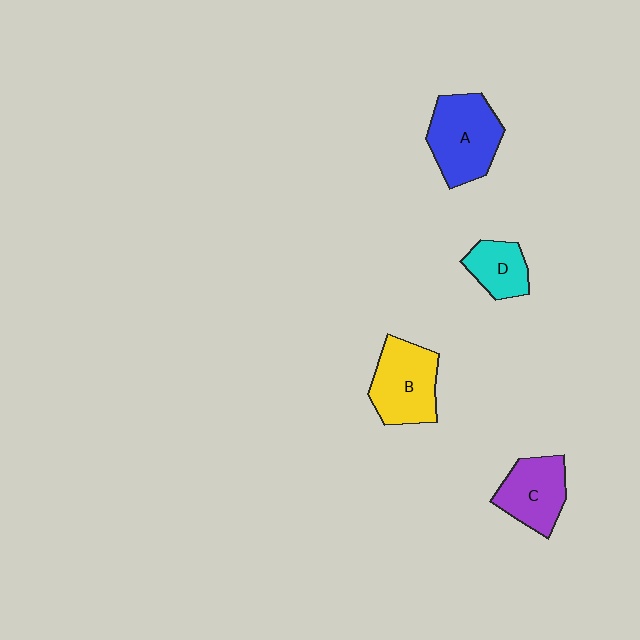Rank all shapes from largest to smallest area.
From largest to smallest: A (blue), B (yellow), C (purple), D (cyan).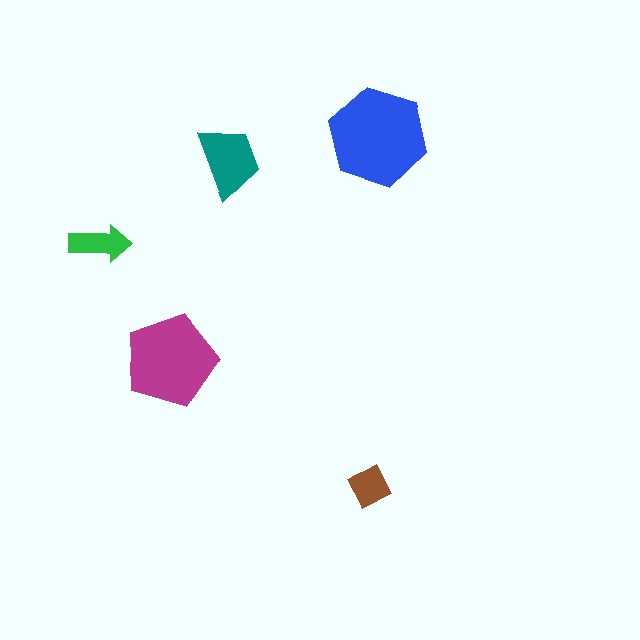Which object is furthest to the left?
The green arrow is leftmost.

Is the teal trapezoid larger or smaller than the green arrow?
Larger.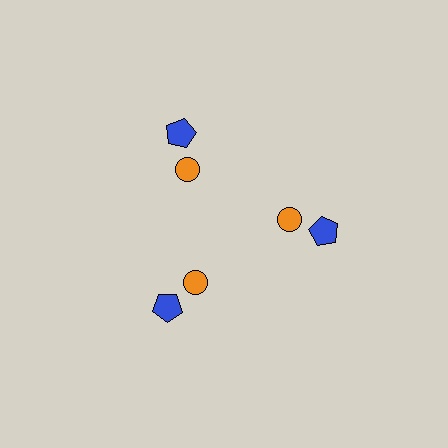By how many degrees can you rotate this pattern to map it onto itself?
The pattern maps onto itself every 120 degrees of rotation.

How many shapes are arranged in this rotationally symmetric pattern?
There are 6 shapes, arranged in 3 groups of 2.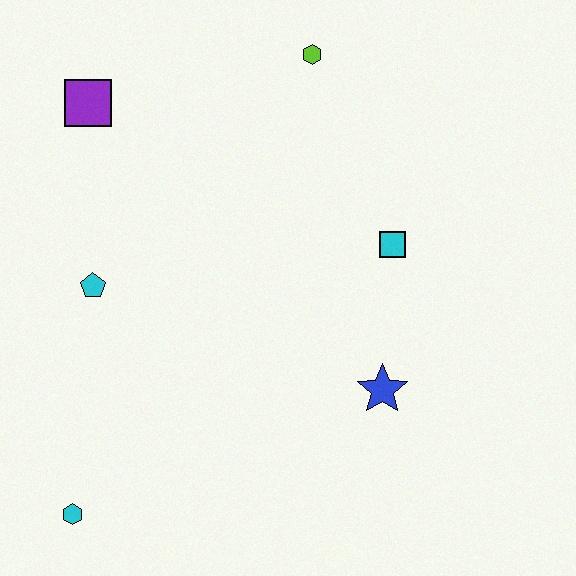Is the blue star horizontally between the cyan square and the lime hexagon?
Yes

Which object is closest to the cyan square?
The blue star is closest to the cyan square.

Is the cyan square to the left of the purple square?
No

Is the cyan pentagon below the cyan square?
Yes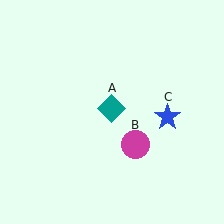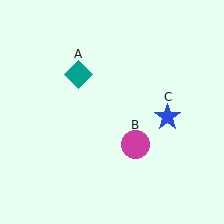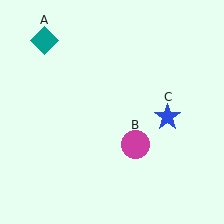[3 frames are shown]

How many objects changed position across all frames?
1 object changed position: teal diamond (object A).